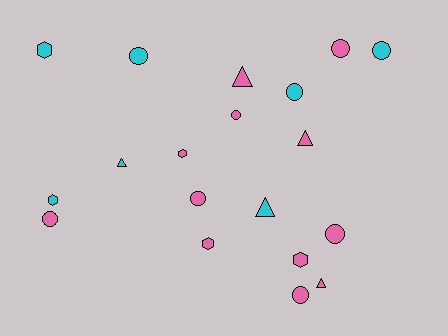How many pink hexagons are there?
There are 3 pink hexagons.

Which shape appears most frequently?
Circle, with 9 objects.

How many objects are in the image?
There are 19 objects.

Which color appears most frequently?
Pink, with 12 objects.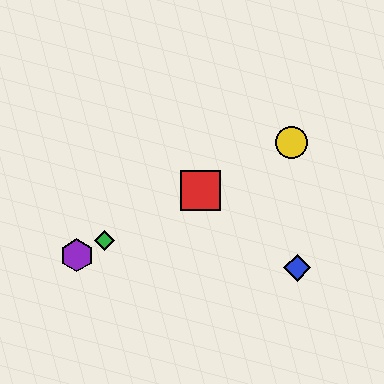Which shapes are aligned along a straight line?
The red square, the green diamond, the yellow circle, the purple hexagon are aligned along a straight line.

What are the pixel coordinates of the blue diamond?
The blue diamond is at (297, 268).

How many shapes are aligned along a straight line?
4 shapes (the red square, the green diamond, the yellow circle, the purple hexagon) are aligned along a straight line.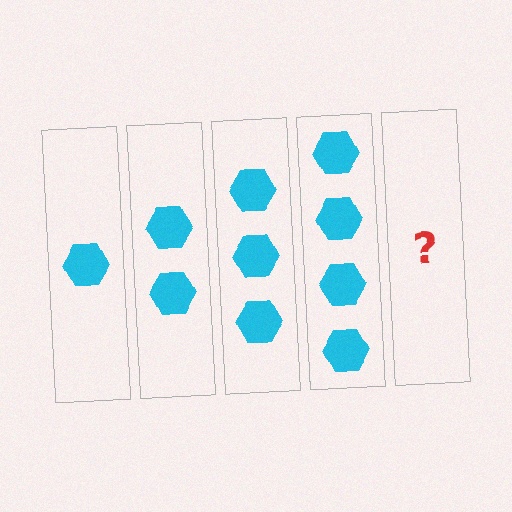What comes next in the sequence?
The next element should be 5 hexagons.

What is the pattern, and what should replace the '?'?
The pattern is that each step adds one more hexagon. The '?' should be 5 hexagons.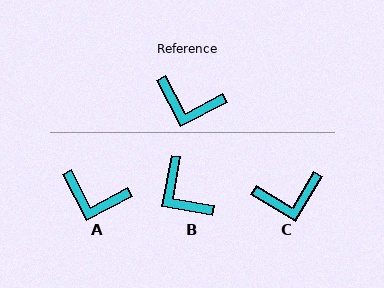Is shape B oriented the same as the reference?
No, it is off by about 38 degrees.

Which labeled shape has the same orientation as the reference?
A.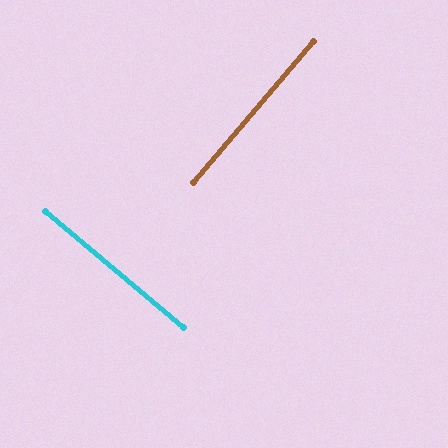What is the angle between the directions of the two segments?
Approximately 90 degrees.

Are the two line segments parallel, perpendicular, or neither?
Perpendicular — they meet at approximately 90°.